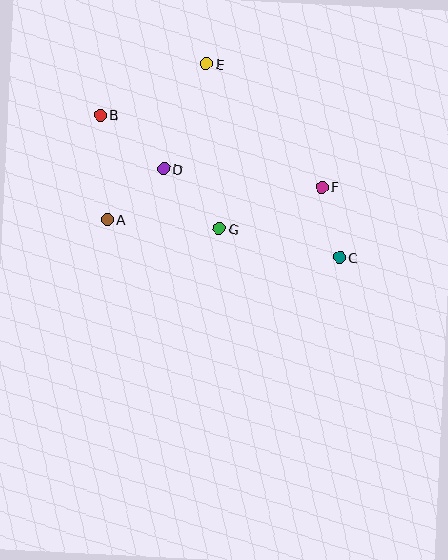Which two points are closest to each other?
Points C and F are closest to each other.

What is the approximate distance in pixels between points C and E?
The distance between C and E is approximately 235 pixels.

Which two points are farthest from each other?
Points B and C are farthest from each other.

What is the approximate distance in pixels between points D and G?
The distance between D and G is approximately 82 pixels.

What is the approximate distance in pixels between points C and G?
The distance between C and G is approximately 124 pixels.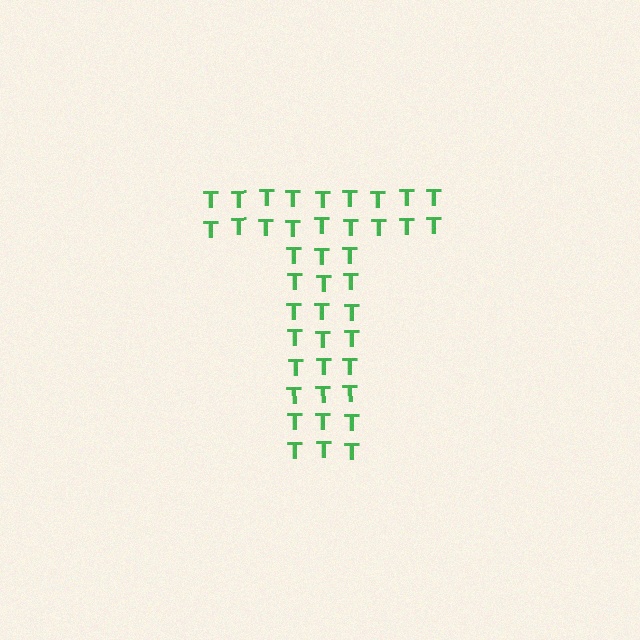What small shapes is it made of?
It is made of small letter T's.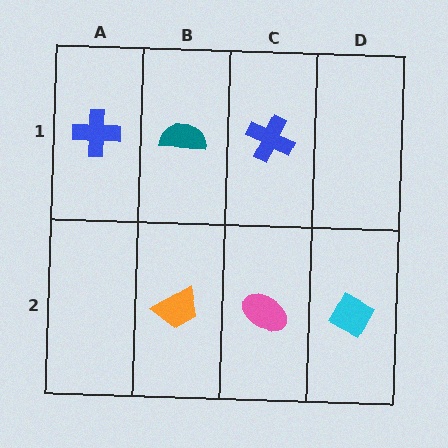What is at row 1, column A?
A blue cross.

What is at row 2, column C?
A pink ellipse.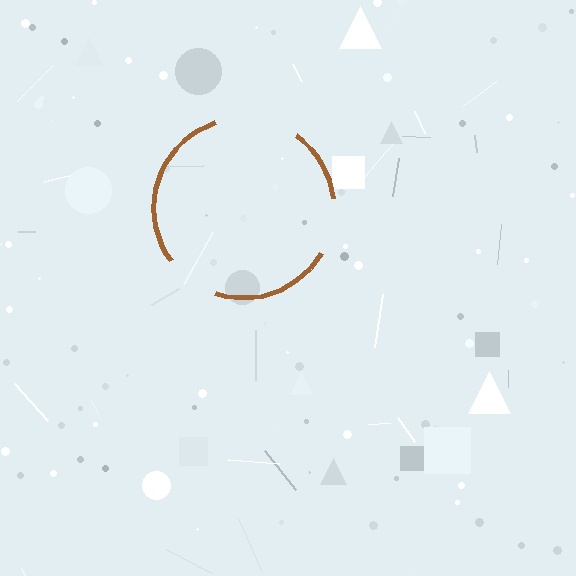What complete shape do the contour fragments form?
The contour fragments form a circle.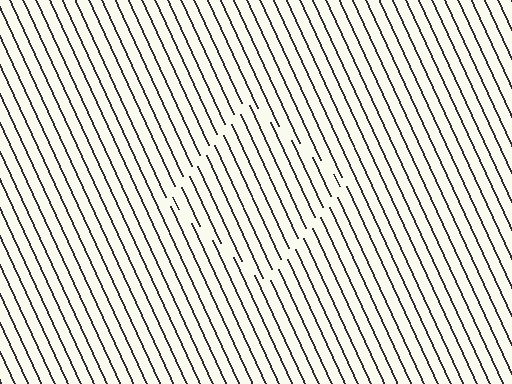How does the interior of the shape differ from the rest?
The interior of the shape contains the same grating, shifted by half a period — the contour is defined by the phase discontinuity where line-ends from the inner and outer gratings abut.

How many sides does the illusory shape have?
4 sides — the line-ends trace a square.